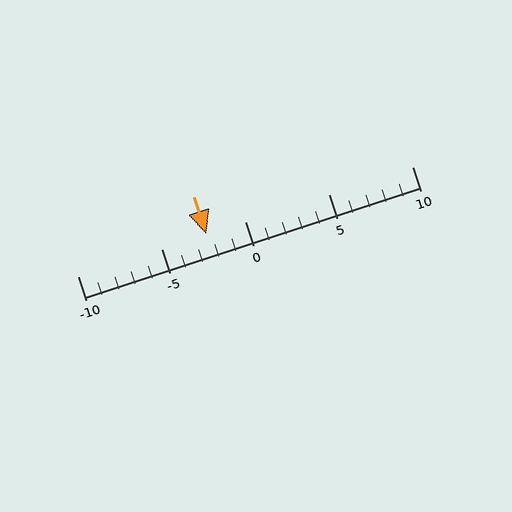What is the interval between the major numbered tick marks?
The major tick marks are spaced 5 units apart.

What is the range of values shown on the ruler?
The ruler shows values from -10 to 10.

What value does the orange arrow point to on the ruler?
The orange arrow points to approximately -2.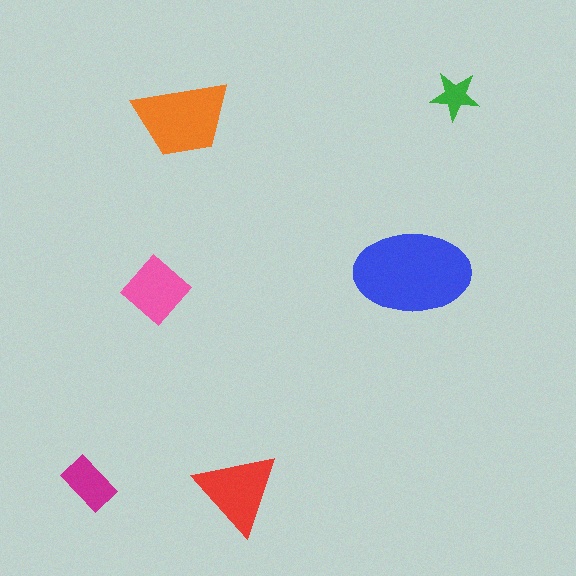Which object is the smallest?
The green star.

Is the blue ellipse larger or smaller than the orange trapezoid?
Larger.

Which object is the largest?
The blue ellipse.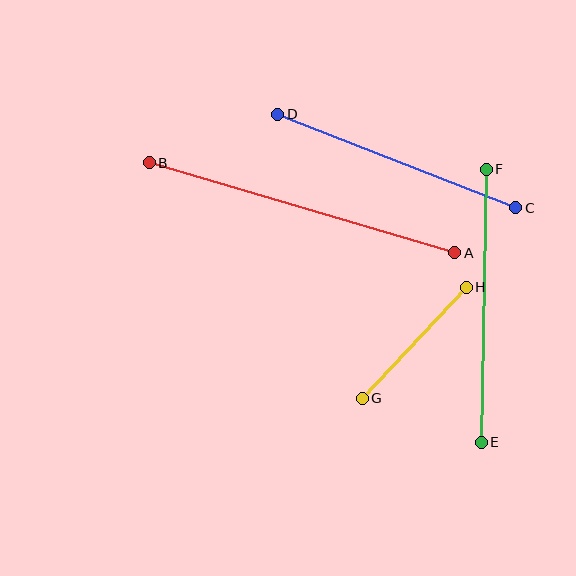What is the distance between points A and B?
The distance is approximately 319 pixels.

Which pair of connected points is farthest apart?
Points A and B are farthest apart.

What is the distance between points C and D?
The distance is approximately 256 pixels.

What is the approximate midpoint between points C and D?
The midpoint is at approximately (397, 161) pixels.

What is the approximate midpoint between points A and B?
The midpoint is at approximately (302, 208) pixels.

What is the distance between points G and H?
The distance is approximately 152 pixels.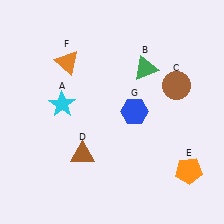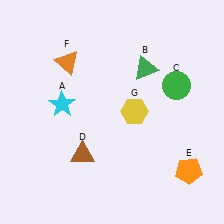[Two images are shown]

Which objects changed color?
C changed from brown to green. G changed from blue to yellow.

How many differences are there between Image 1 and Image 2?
There are 2 differences between the two images.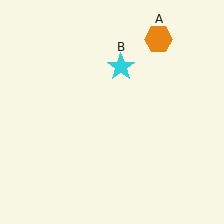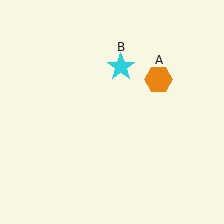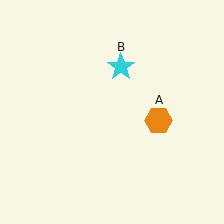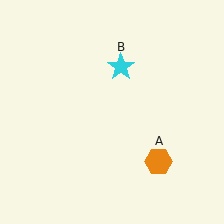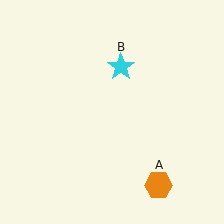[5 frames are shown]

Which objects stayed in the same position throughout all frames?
Cyan star (object B) remained stationary.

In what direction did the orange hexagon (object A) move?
The orange hexagon (object A) moved down.